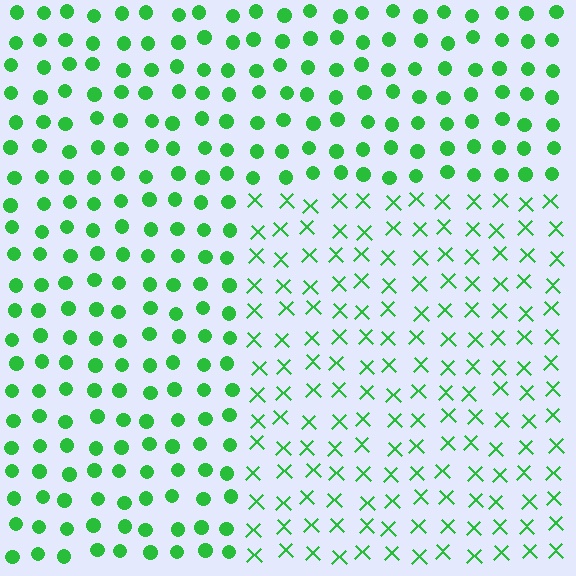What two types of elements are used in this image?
The image uses X marks inside the rectangle region and circles outside it.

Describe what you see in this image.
The image is filled with small green elements arranged in a uniform grid. A rectangle-shaped region contains X marks, while the surrounding area contains circles. The boundary is defined purely by the change in element shape.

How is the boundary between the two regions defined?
The boundary is defined by a change in element shape: X marks inside vs. circles outside. All elements share the same color and spacing.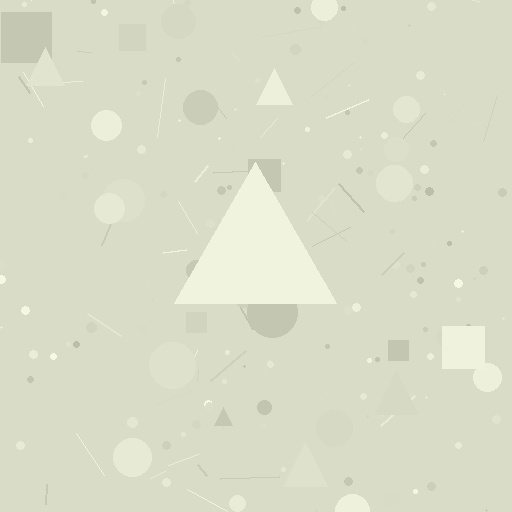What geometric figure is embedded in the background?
A triangle is embedded in the background.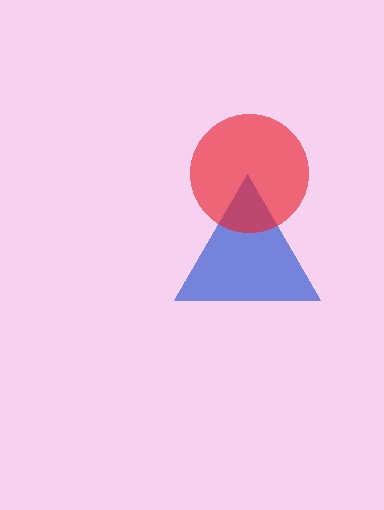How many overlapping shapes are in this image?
There are 2 overlapping shapes in the image.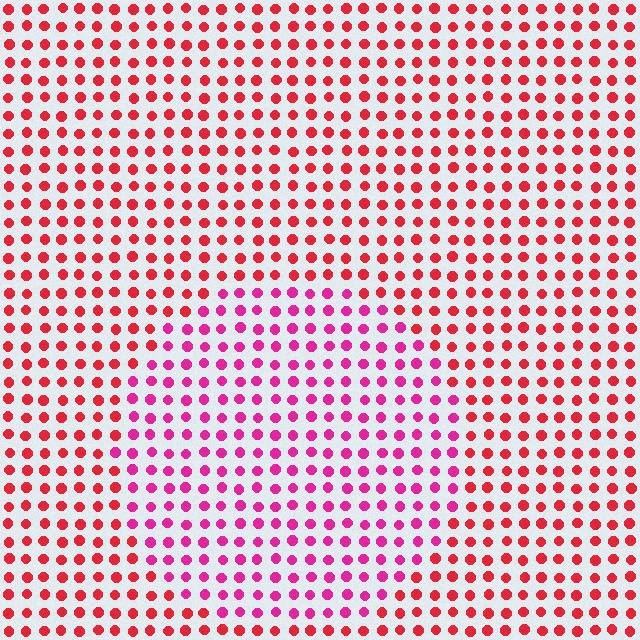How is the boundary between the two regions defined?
The boundary is defined purely by a slight shift in hue (about 32 degrees). Spacing, size, and orientation are identical on both sides.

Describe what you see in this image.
The image is filled with small red elements in a uniform arrangement. A circle-shaped region is visible where the elements are tinted to a slightly different hue, forming a subtle color boundary.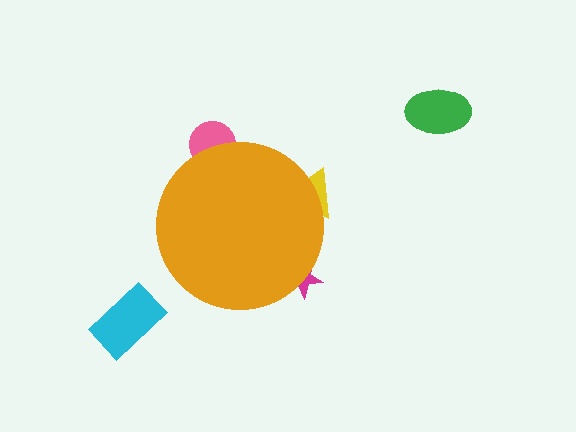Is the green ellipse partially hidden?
No, the green ellipse is fully visible.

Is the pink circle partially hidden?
Yes, the pink circle is partially hidden behind the orange circle.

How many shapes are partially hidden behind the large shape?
3 shapes are partially hidden.